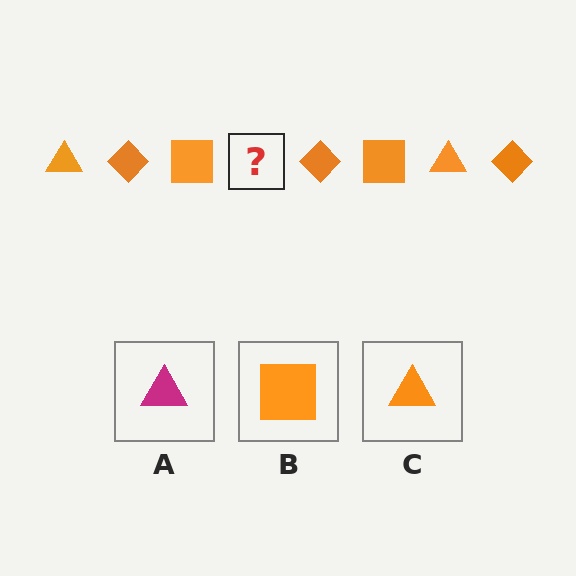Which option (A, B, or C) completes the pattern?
C.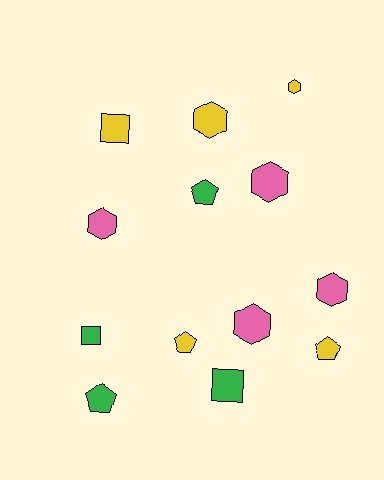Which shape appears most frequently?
Hexagon, with 6 objects.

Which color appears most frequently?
Yellow, with 5 objects.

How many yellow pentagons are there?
There are 2 yellow pentagons.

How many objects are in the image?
There are 13 objects.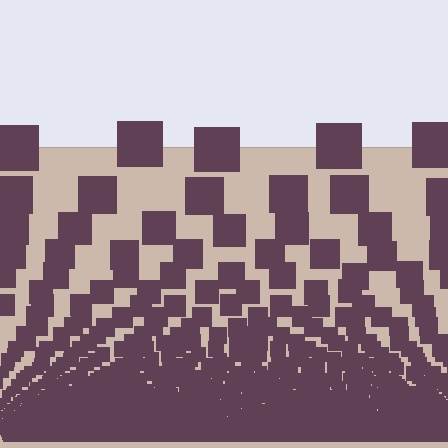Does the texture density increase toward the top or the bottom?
Density increases toward the bottom.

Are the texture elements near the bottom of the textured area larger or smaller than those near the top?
Smaller. The gradient is inverted — elements near the bottom are smaller and denser.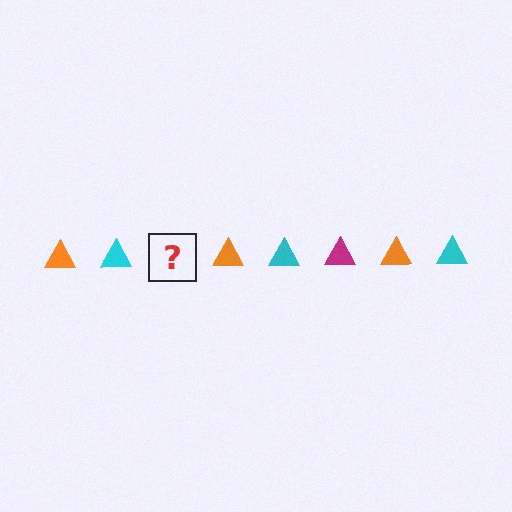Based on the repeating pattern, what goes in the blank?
The blank should be a magenta triangle.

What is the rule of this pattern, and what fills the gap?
The rule is that the pattern cycles through orange, cyan, magenta triangles. The gap should be filled with a magenta triangle.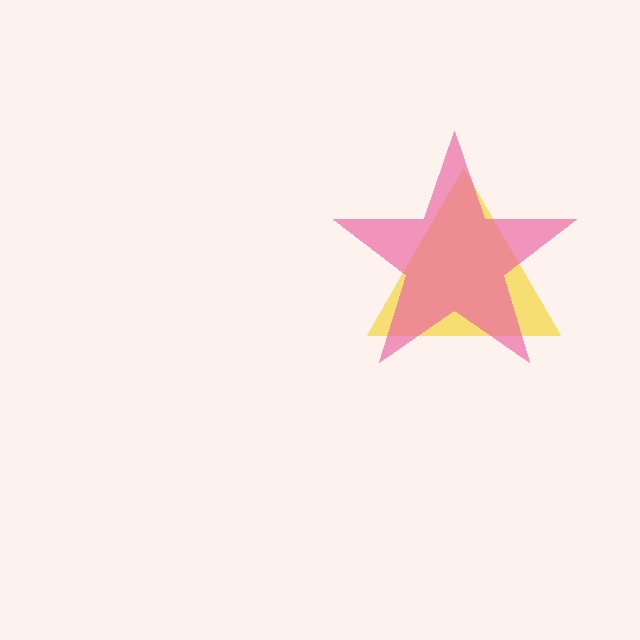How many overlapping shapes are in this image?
There are 2 overlapping shapes in the image.